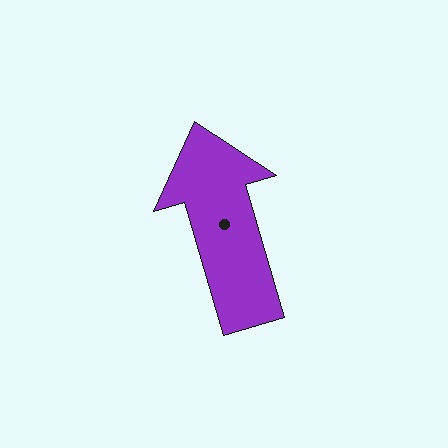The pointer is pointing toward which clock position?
Roughly 11 o'clock.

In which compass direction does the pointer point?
North.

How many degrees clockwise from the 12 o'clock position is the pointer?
Approximately 344 degrees.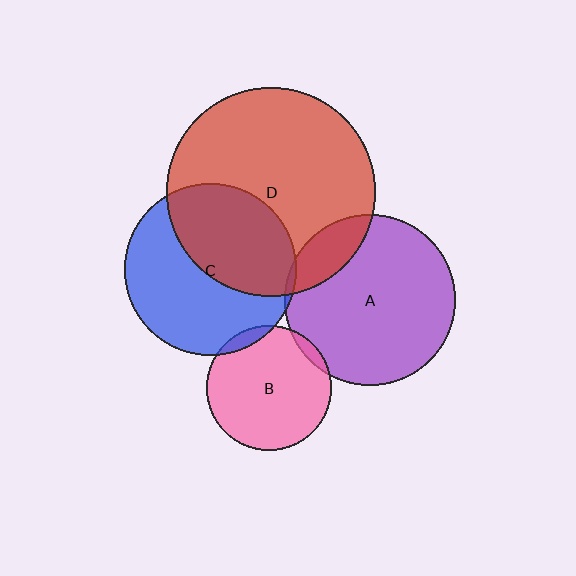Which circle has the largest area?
Circle D (red).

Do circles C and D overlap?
Yes.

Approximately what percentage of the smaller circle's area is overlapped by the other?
Approximately 45%.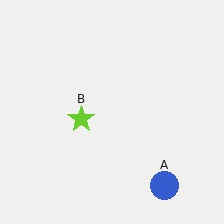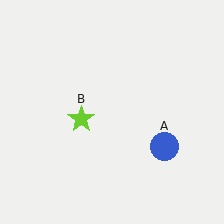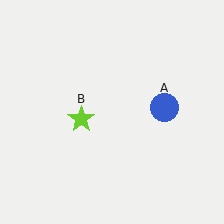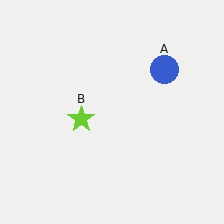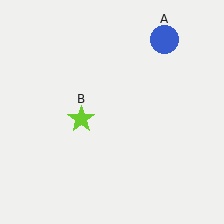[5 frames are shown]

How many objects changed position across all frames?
1 object changed position: blue circle (object A).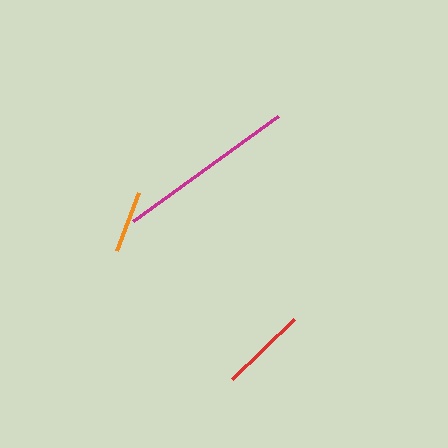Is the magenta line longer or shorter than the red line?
The magenta line is longer than the red line.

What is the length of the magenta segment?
The magenta segment is approximately 179 pixels long.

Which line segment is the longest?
The magenta line is the longest at approximately 179 pixels.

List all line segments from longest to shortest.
From longest to shortest: magenta, red, orange.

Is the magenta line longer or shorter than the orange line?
The magenta line is longer than the orange line.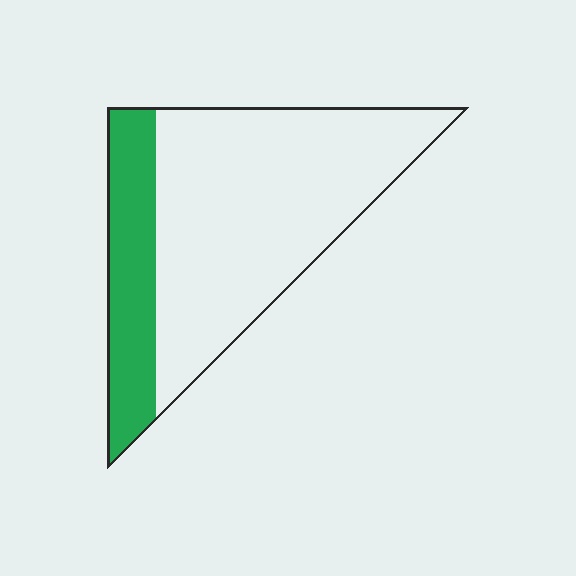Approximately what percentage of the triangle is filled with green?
Approximately 25%.